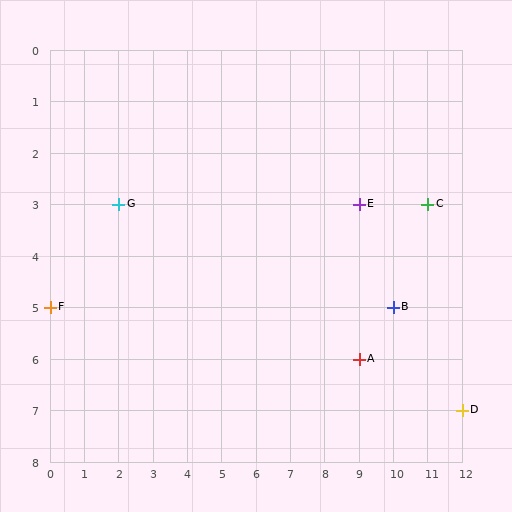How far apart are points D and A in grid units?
Points D and A are 3 columns and 1 row apart (about 3.2 grid units diagonally).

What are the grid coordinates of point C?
Point C is at grid coordinates (11, 3).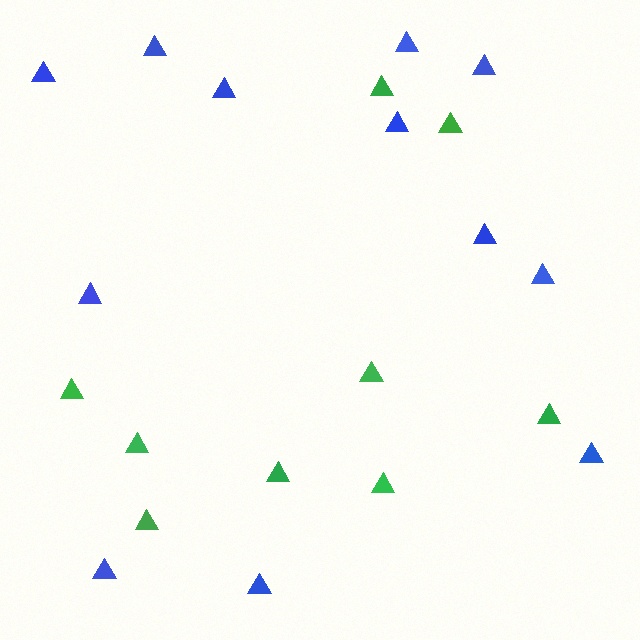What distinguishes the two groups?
There are 2 groups: one group of green triangles (9) and one group of blue triangles (12).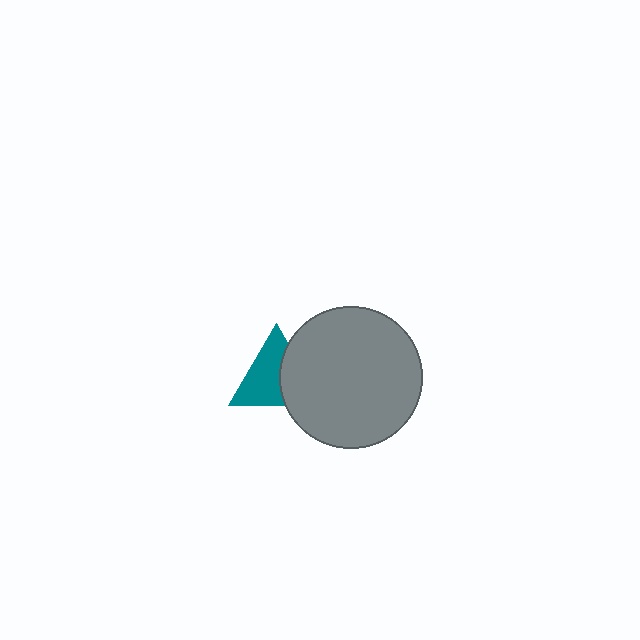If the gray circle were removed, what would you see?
You would see the complete teal triangle.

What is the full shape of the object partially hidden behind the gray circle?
The partially hidden object is a teal triangle.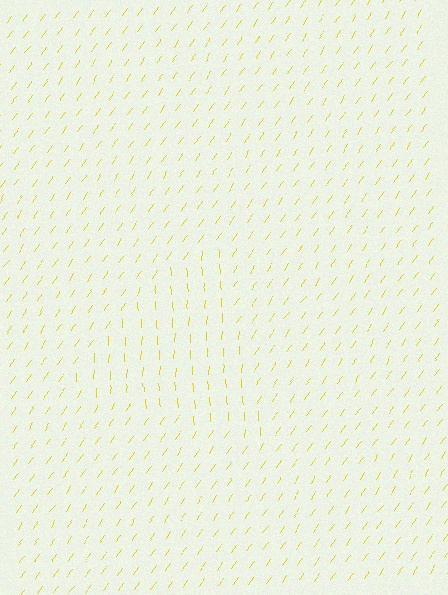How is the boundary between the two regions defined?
The boundary is defined purely by a change in line orientation (approximately 35 degrees difference). All lines are the same color and thickness.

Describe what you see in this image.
The image is filled with small yellow line segments. A triangle region in the image has lines oriented differently from the surrounding lines, creating a visible texture boundary.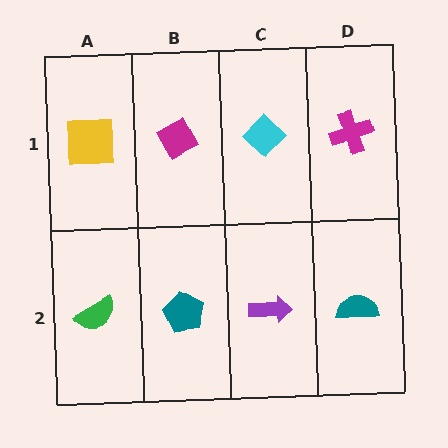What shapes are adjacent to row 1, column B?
A teal pentagon (row 2, column B), a yellow square (row 1, column A), a cyan diamond (row 1, column C).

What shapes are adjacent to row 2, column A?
A yellow square (row 1, column A), a teal pentagon (row 2, column B).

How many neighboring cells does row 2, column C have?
3.